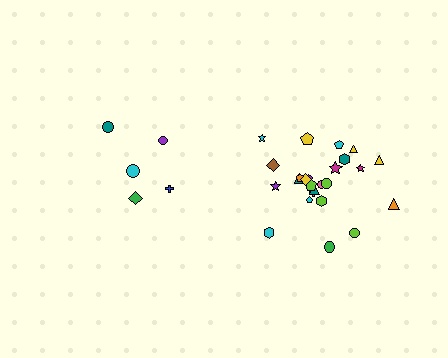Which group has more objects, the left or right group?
The right group.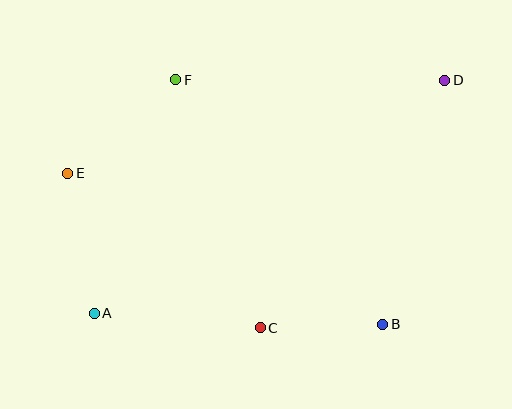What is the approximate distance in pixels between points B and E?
The distance between B and E is approximately 349 pixels.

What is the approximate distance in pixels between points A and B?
The distance between A and B is approximately 289 pixels.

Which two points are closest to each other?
Points B and C are closest to each other.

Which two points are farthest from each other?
Points A and D are farthest from each other.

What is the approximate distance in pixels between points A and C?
The distance between A and C is approximately 166 pixels.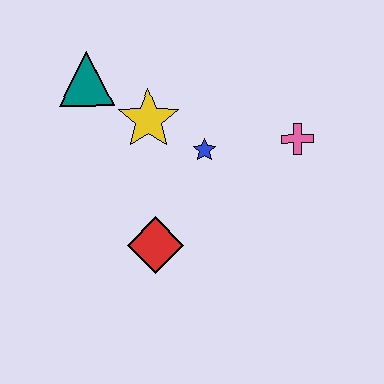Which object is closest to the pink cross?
The blue star is closest to the pink cross.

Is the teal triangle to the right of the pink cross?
No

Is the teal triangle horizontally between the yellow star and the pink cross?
No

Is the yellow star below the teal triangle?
Yes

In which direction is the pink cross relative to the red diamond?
The pink cross is to the right of the red diamond.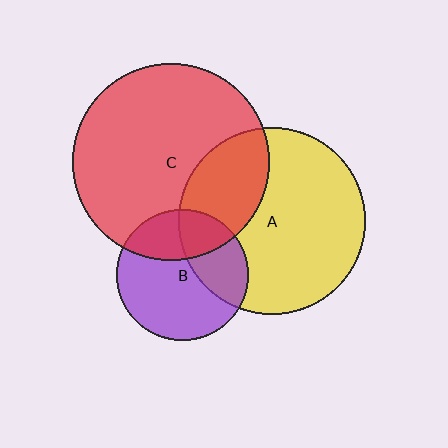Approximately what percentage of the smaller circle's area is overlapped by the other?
Approximately 30%.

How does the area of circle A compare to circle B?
Approximately 2.0 times.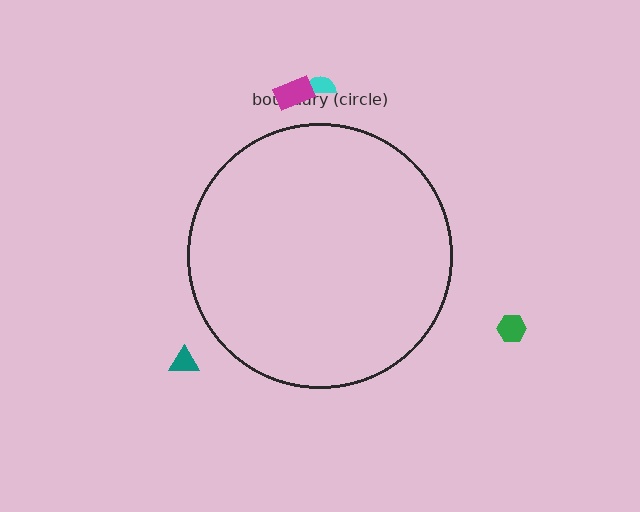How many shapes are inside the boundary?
0 inside, 4 outside.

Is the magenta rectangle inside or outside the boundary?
Outside.